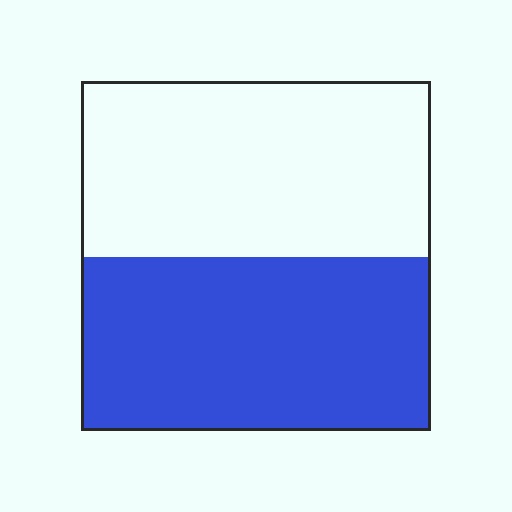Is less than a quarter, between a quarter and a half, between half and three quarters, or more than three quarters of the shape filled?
Between a quarter and a half.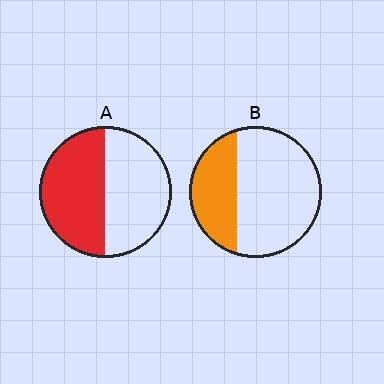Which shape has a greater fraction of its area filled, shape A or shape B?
Shape A.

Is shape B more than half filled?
No.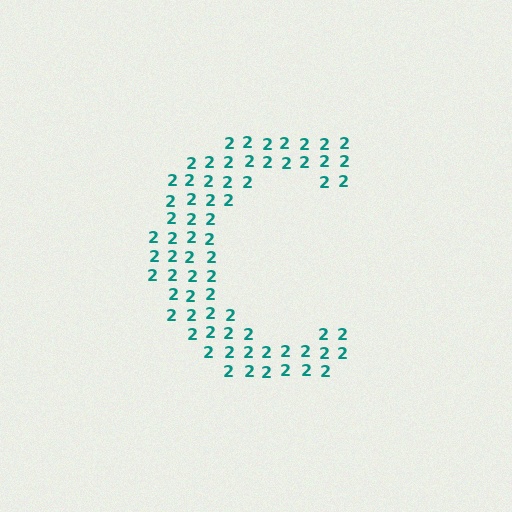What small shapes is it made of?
It is made of small digit 2's.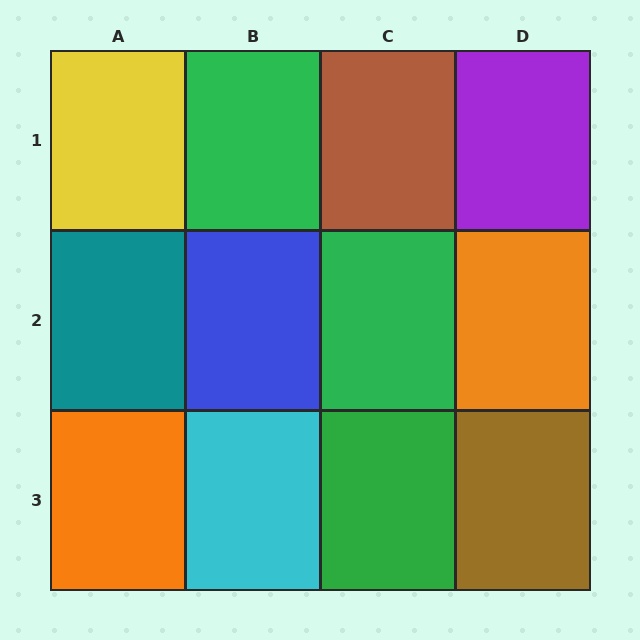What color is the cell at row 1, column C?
Brown.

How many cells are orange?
2 cells are orange.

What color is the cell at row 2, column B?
Blue.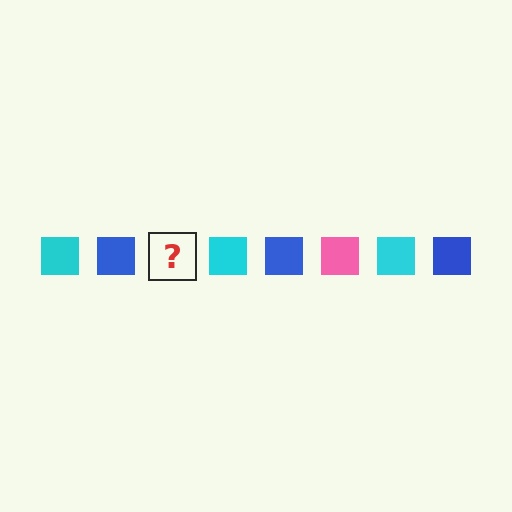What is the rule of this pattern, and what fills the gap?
The rule is that the pattern cycles through cyan, blue, pink squares. The gap should be filled with a pink square.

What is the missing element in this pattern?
The missing element is a pink square.